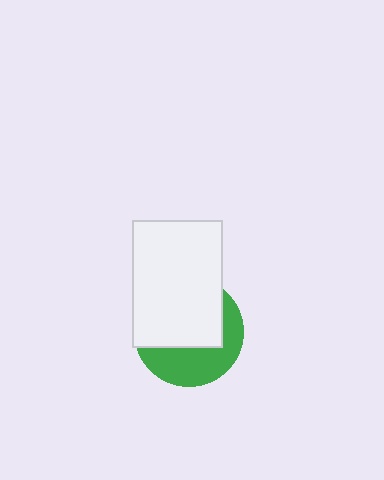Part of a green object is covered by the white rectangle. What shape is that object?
It is a circle.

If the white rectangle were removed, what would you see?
You would see the complete green circle.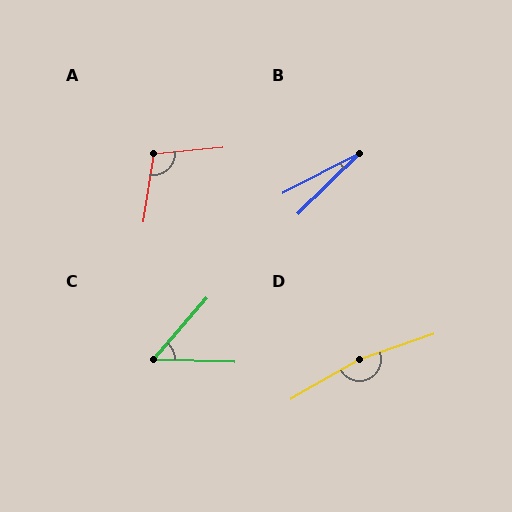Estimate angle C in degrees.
Approximately 51 degrees.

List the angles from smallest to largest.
B (17°), C (51°), A (104°), D (169°).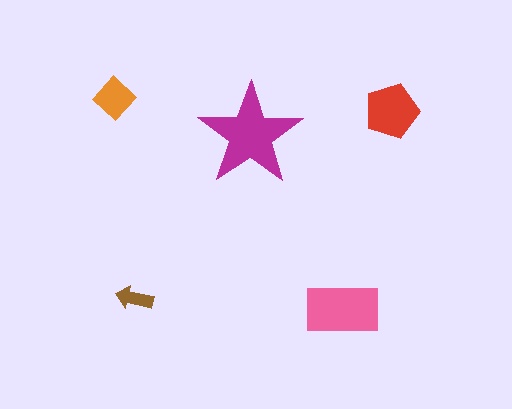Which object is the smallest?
The brown arrow.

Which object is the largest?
The magenta star.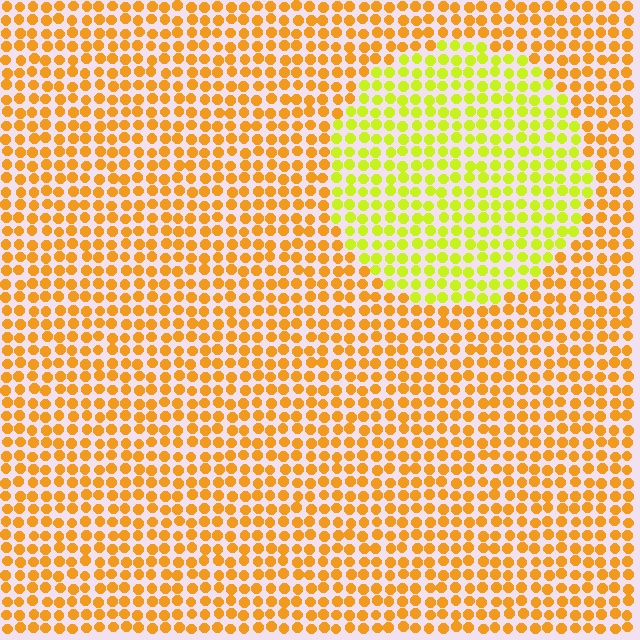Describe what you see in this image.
The image is filled with small orange elements in a uniform arrangement. A circle-shaped region is visible where the elements are tinted to a slightly different hue, forming a subtle color boundary.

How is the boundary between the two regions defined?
The boundary is defined purely by a slight shift in hue (about 37 degrees). Spacing, size, and orientation are identical on both sides.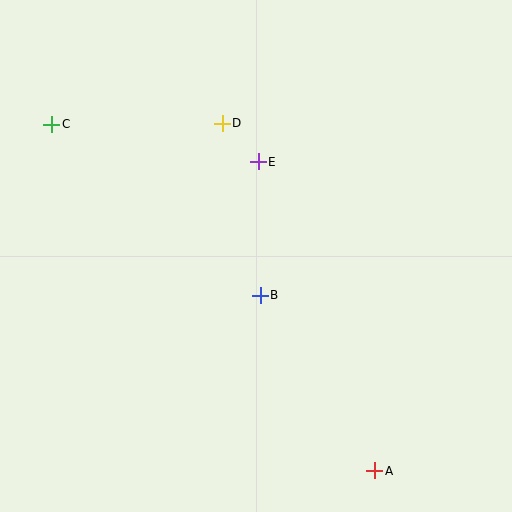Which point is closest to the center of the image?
Point B at (260, 295) is closest to the center.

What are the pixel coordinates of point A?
Point A is at (375, 471).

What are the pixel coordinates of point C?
Point C is at (52, 124).